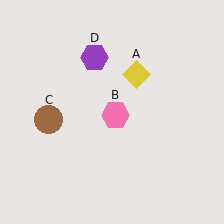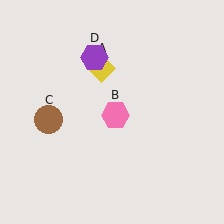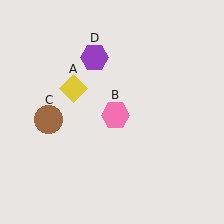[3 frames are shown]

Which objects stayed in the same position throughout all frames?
Pink hexagon (object B) and brown circle (object C) and purple hexagon (object D) remained stationary.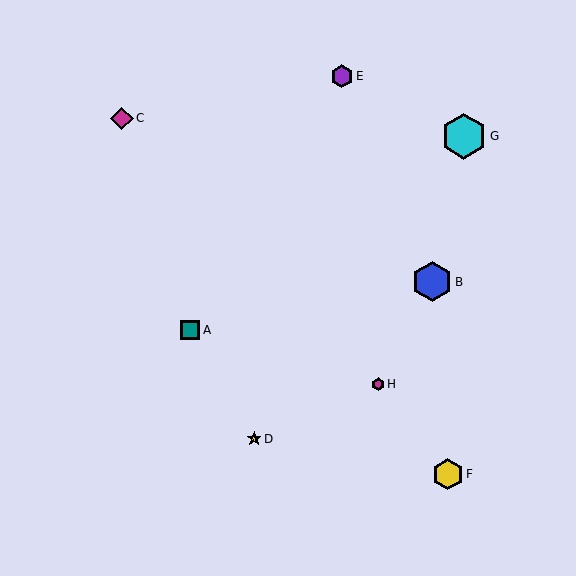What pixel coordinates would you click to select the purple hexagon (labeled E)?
Click at (342, 76) to select the purple hexagon E.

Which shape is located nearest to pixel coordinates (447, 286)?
The blue hexagon (labeled B) at (432, 282) is nearest to that location.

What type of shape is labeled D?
Shape D is a yellow star.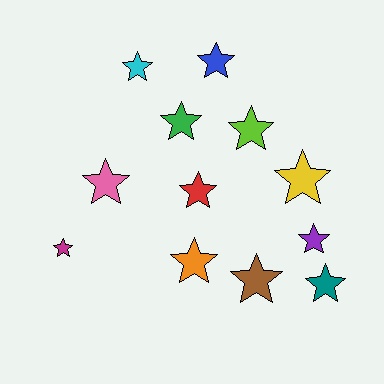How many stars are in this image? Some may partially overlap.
There are 12 stars.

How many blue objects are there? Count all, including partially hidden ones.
There is 1 blue object.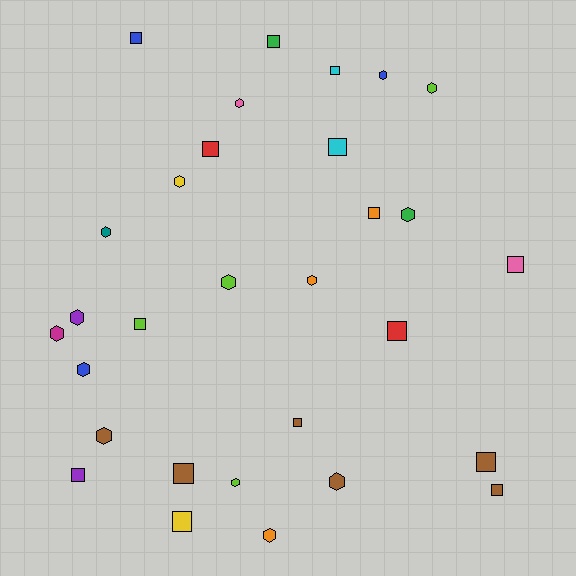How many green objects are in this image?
There are 2 green objects.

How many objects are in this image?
There are 30 objects.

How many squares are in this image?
There are 15 squares.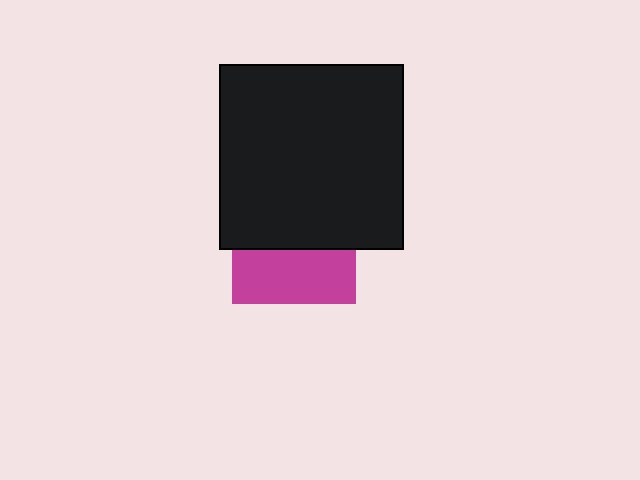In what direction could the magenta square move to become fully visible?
The magenta square could move down. That would shift it out from behind the black square entirely.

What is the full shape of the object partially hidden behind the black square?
The partially hidden object is a magenta square.